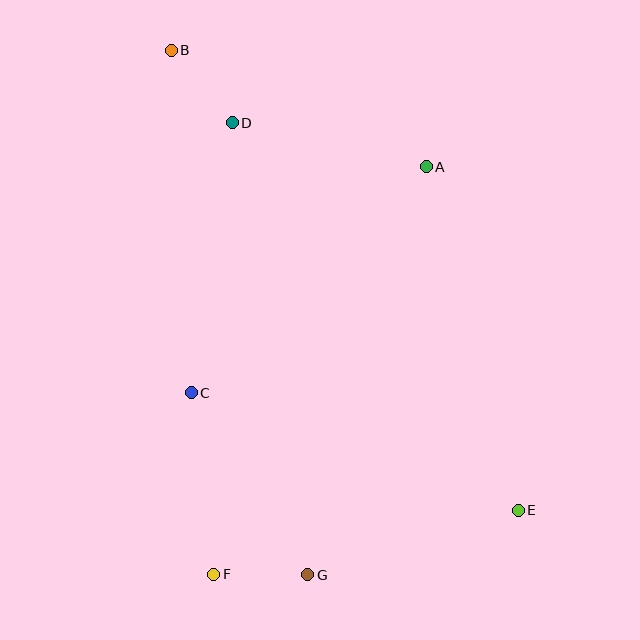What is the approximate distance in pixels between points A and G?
The distance between A and G is approximately 425 pixels.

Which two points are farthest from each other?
Points B and E are farthest from each other.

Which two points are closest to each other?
Points F and G are closest to each other.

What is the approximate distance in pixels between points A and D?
The distance between A and D is approximately 199 pixels.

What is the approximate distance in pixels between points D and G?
The distance between D and G is approximately 458 pixels.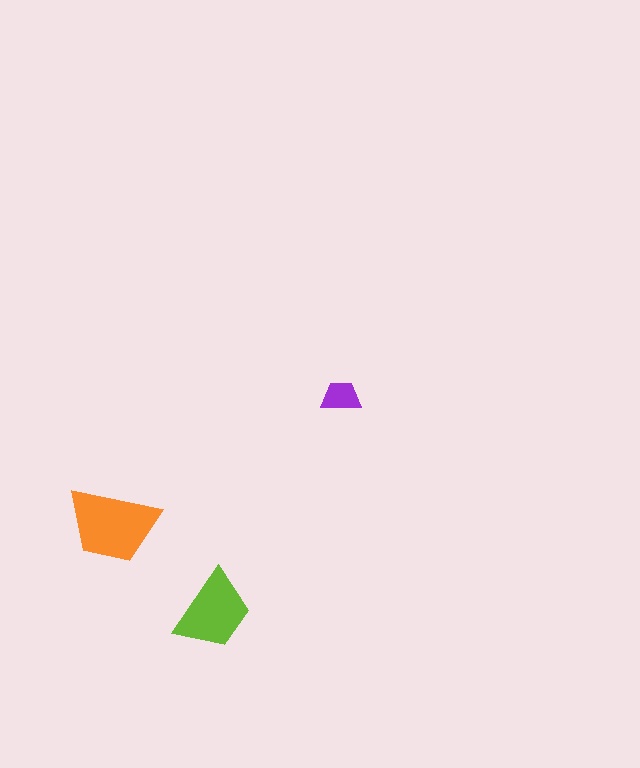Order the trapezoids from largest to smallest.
the orange one, the lime one, the purple one.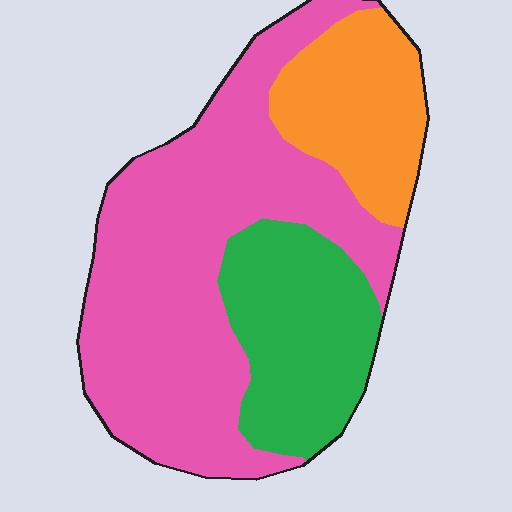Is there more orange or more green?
Green.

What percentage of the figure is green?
Green covers 24% of the figure.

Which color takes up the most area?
Pink, at roughly 55%.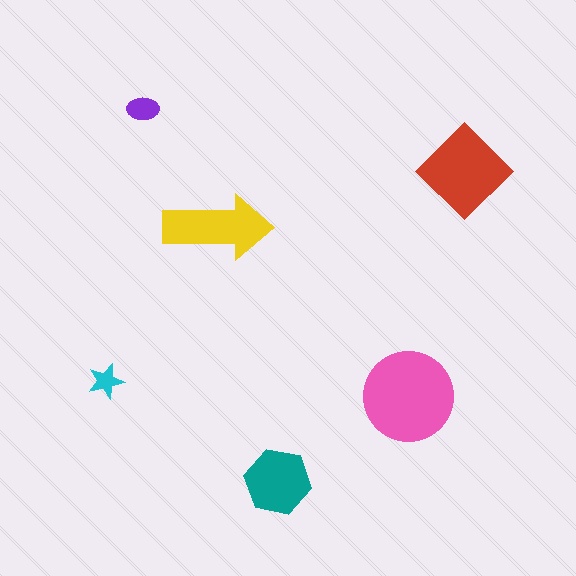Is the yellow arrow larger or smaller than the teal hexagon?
Larger.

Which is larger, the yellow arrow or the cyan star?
The yellow arrow.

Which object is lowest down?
The teal hexagon is bottommost.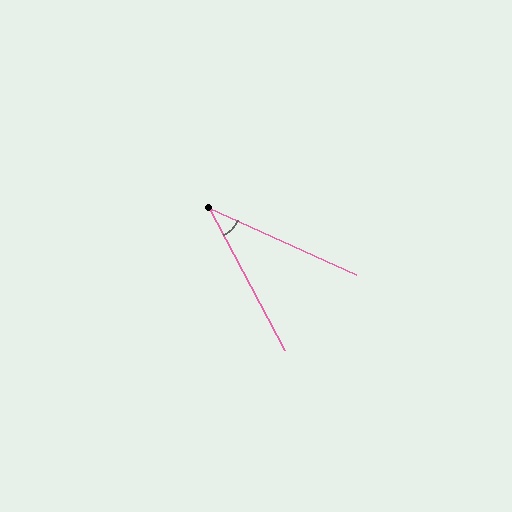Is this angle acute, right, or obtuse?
It is acute.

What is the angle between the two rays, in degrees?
Approximately 38 degrees.